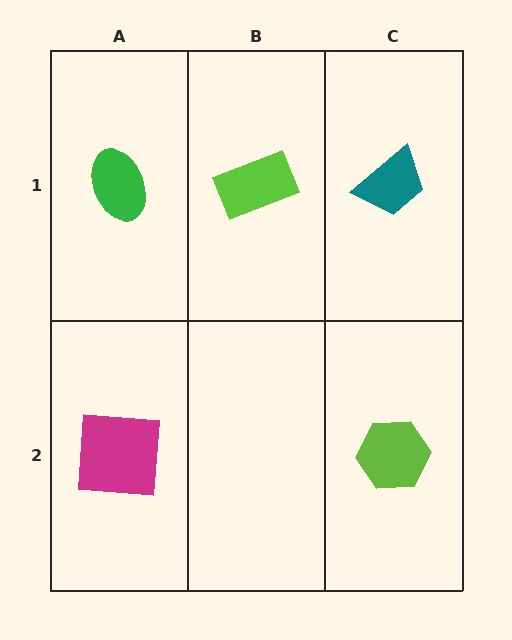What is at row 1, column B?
A lime rectangle.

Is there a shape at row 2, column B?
No, that cell is empty.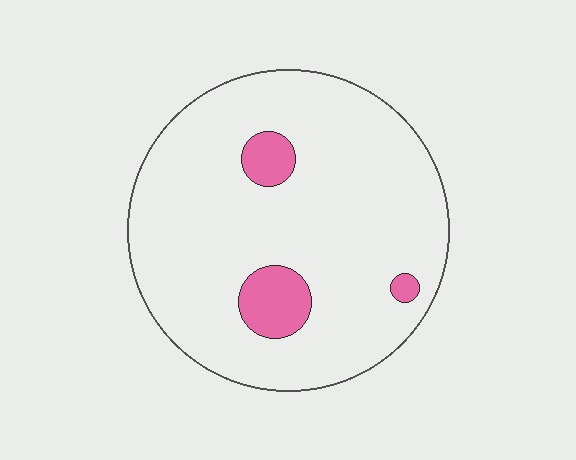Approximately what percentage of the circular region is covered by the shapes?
Approximately 10%.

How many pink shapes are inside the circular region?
3.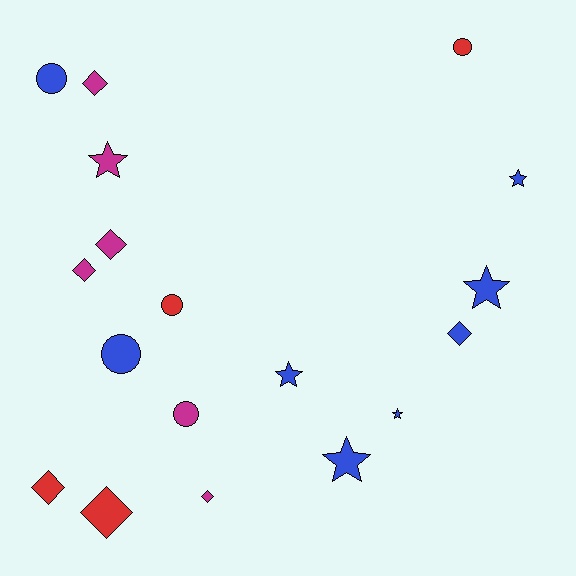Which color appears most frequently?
Blue, with 8 objects.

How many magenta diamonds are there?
There are 4 magenta diamonds.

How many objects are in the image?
There are 18 objects.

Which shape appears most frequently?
Diamond, with 7 objects.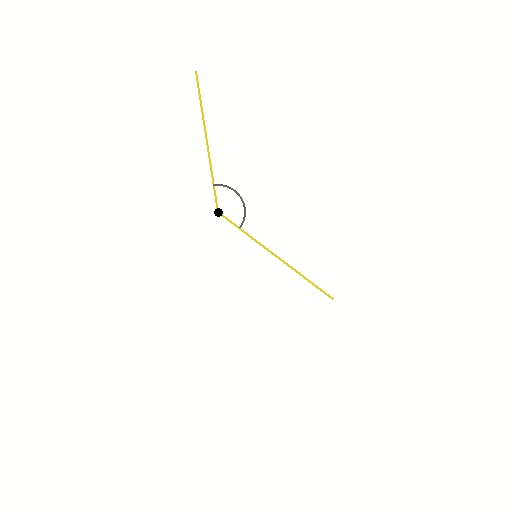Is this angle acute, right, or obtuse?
It is obtuse.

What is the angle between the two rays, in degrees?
Approximately 136 degrees.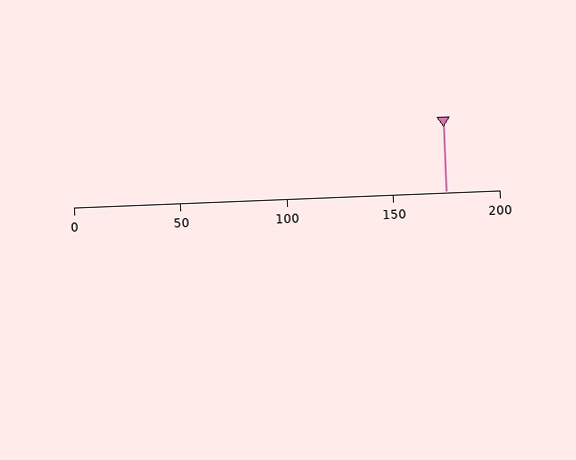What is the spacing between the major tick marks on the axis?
The major ticks are spaced 50 apart.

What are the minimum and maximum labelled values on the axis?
The axis runs from 0 to 200.